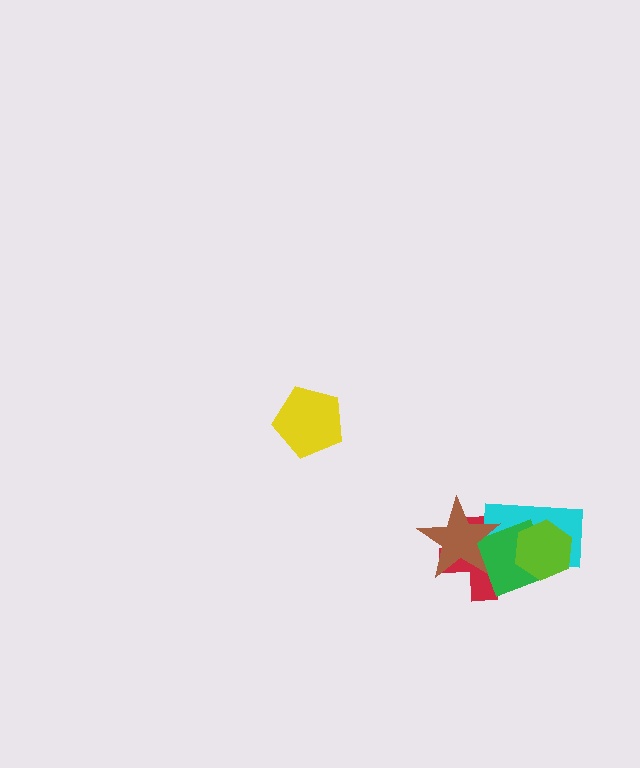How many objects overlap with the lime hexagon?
3 objects overlap with the lime hexagon.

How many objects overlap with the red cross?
4 objects overlap with the red cross.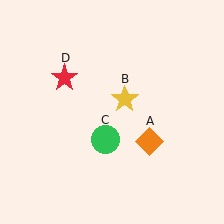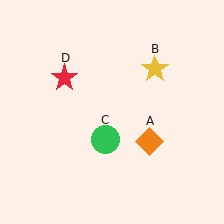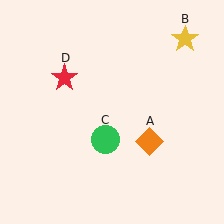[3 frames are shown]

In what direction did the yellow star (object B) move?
The yellow star (object B) moved up and to the right.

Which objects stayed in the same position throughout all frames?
Orange diamond (object A) and green circle (object C) and red star (object D) remained stationary.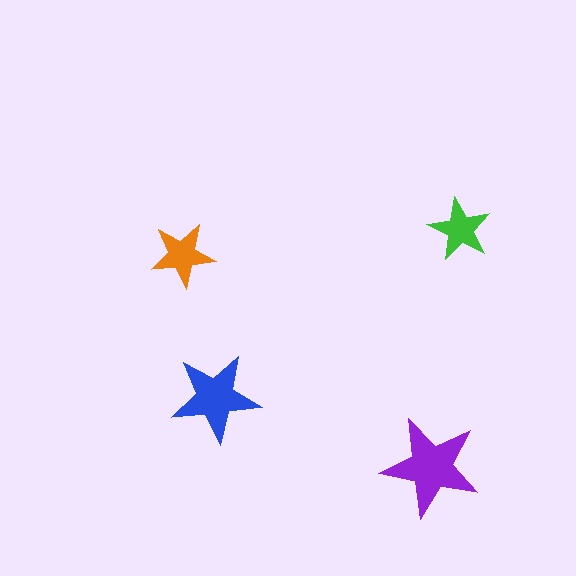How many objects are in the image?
There are 4 objects in the image.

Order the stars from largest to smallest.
the purple one, the blue one, the orange one, the green one.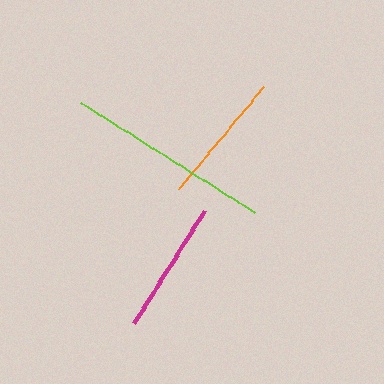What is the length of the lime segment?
The lime segment is approximately 204 pixels long.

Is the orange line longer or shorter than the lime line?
The lime line is longer than the orange line.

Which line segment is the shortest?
The magenta line is the shortest at approximately 132 pixels.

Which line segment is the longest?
The lime line is the longest at approximately 204 pixels.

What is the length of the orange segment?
The orange segment is approximately 133 pixels long.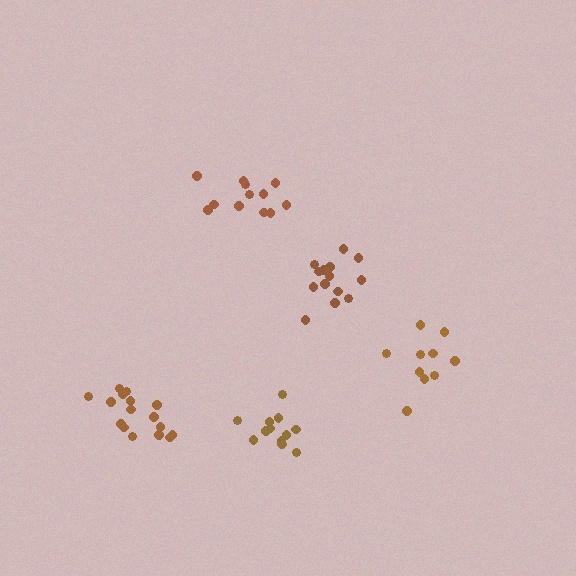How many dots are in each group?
Group 1: 16 dots, Group 2: 10 dots, Group 3: 14 dots, Group 4: 12 dots, Group 5: 12 dots (64 total).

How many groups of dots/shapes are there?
There are 5 groups.